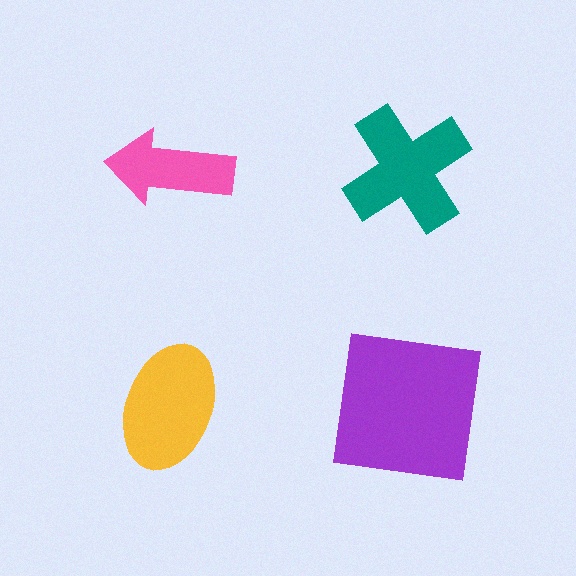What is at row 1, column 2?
A teal cross.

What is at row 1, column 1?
A pink arrow.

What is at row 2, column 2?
A purple square.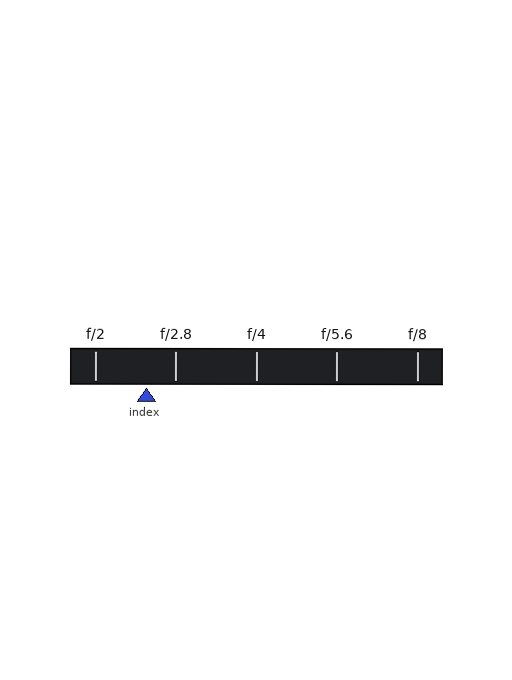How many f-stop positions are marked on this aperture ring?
There are 5 f-stop positions marked.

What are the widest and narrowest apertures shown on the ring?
The widest aperture shown is f/2 and the narrowest is f/8.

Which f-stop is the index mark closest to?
The index mark is closest to f/2.8.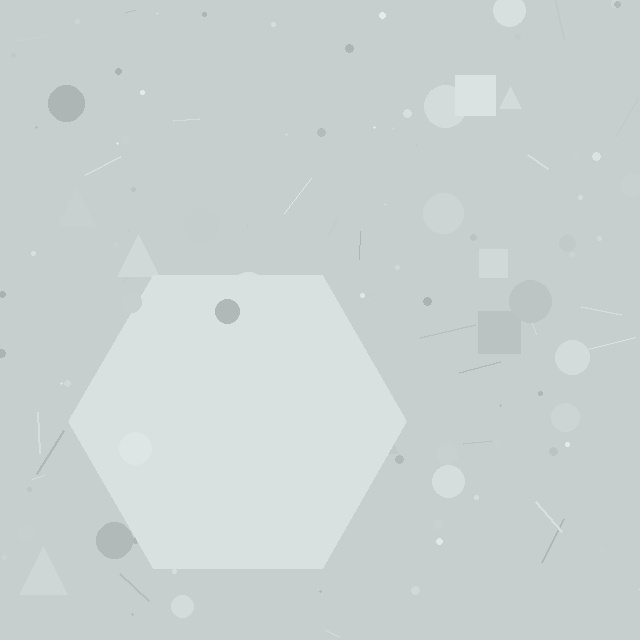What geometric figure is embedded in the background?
A hexagon is embedded in the background.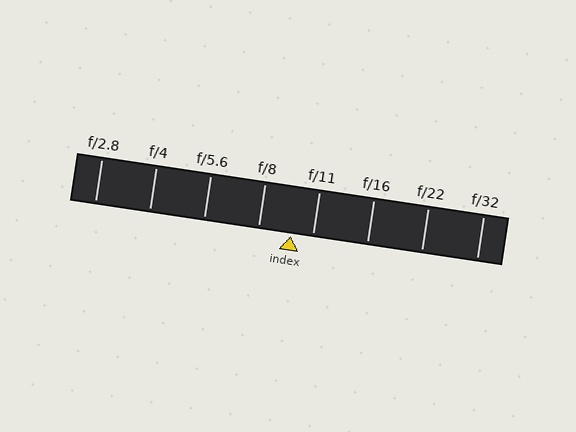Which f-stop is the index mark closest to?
The index mark is closest to f/11.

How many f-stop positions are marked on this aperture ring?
There are 8 f-stop positions marked.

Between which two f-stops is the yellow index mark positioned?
The index mark is between f/8 and f/11.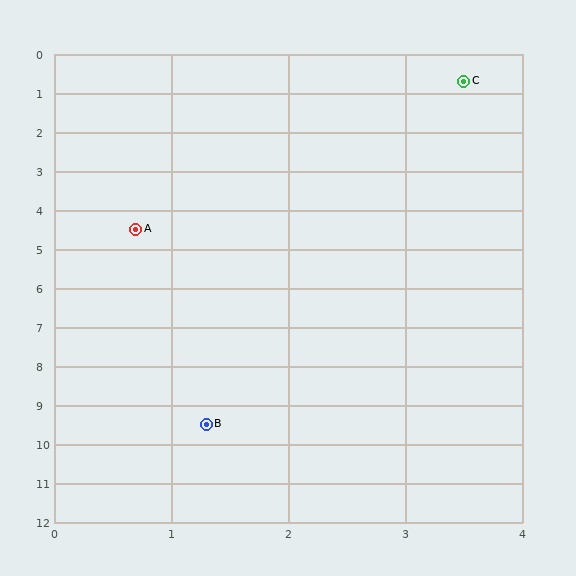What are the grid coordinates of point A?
Point A is at approximately (0.7, 4.5).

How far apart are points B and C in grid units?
Points B and C are about 9.1 grid units apart.